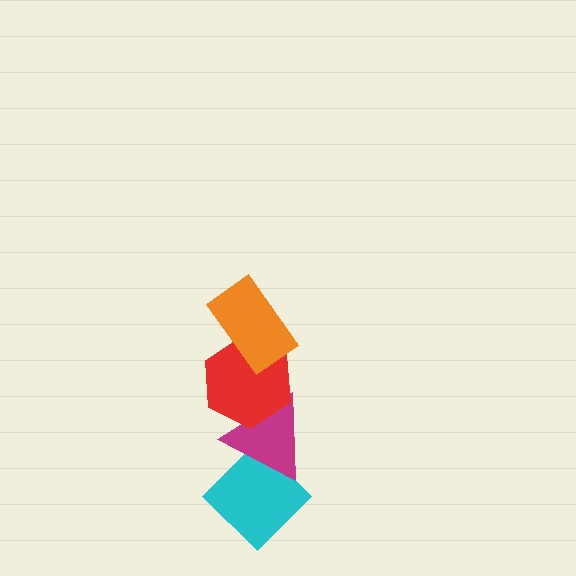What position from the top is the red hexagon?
The red hexagon is 2nd from the top.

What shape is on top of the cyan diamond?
The magenta triangle is on top of the cyan diamond.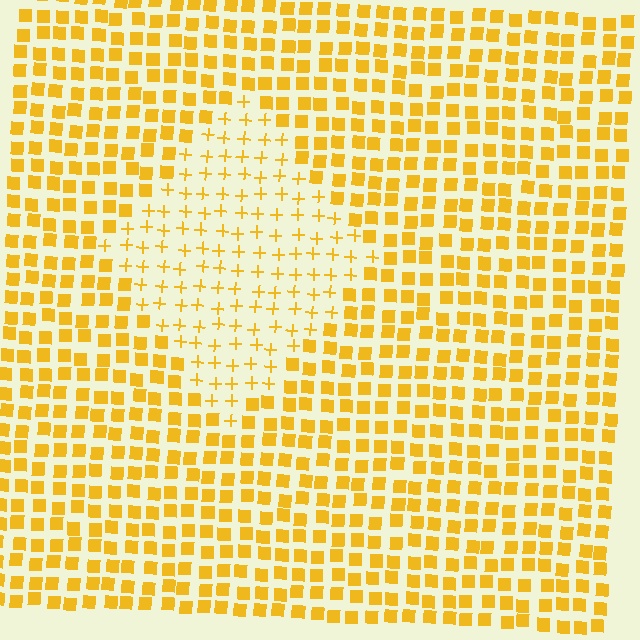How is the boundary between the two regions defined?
The boundary is defined by a change in element shape: plus signs inside vs. squares outside. All elements share the same color and spacing.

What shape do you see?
I see a diamond.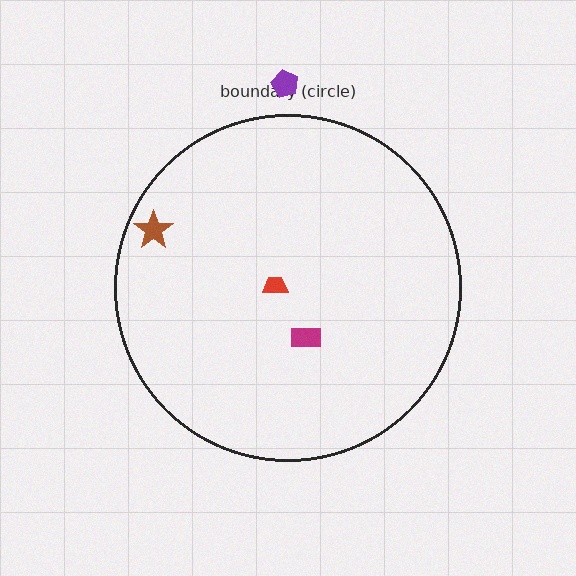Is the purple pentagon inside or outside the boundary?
Outside.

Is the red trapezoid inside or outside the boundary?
Inside.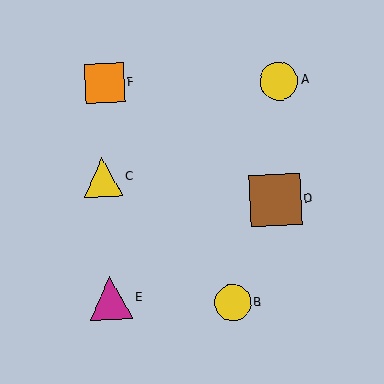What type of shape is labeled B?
Shape B is a yellow circle.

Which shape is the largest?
The brown square (labeled D) is the largest.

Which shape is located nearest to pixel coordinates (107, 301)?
The magenta triangle (labeled E) at (110, 298) is nearest to that location.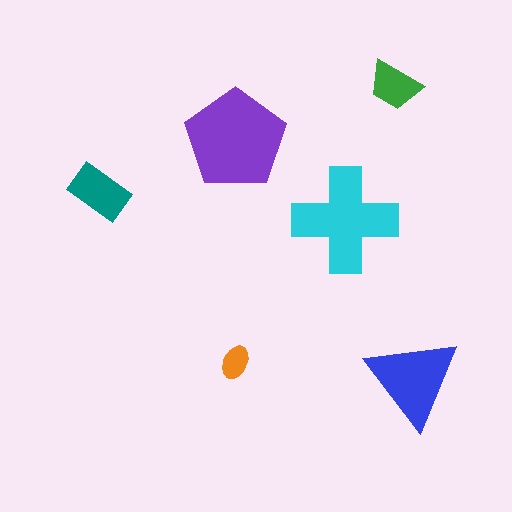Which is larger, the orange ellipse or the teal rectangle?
The teal rectangle.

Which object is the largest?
The purple pentagon.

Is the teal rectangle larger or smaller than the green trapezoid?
Larger.